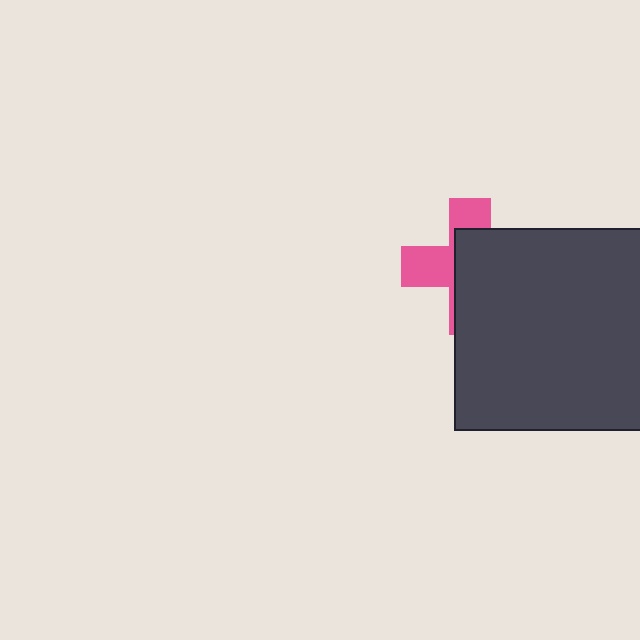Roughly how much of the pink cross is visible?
A small part of it is visible (roughly 38%).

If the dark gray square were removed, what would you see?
You would see the complete pink cross.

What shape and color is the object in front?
The object in front is a dark gray square.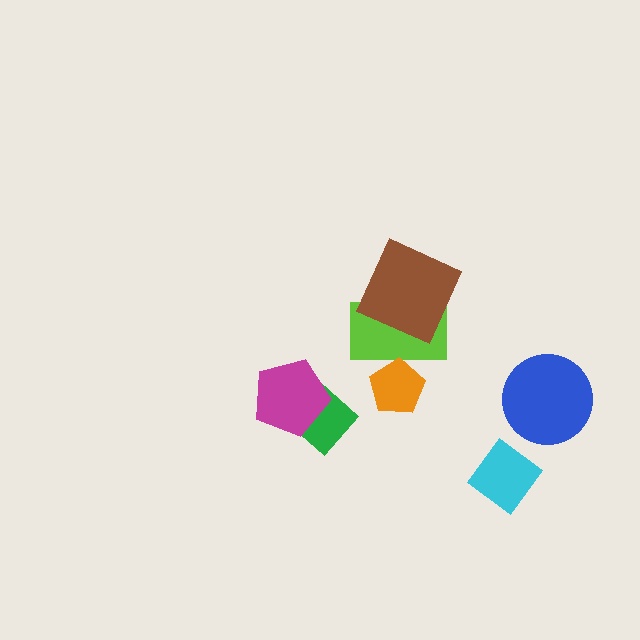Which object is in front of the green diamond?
The magenta pentagon is in front of the green diamond.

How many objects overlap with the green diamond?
1 object overlaps with the green diamond.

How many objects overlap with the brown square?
1 object overlaps with the brown square.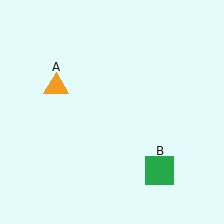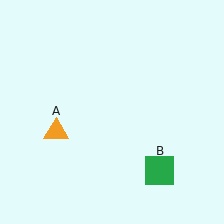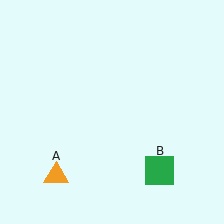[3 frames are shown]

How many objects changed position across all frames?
1 object changed position: orange triangle (object A).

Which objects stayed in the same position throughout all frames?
Green square (object B) remained stationary.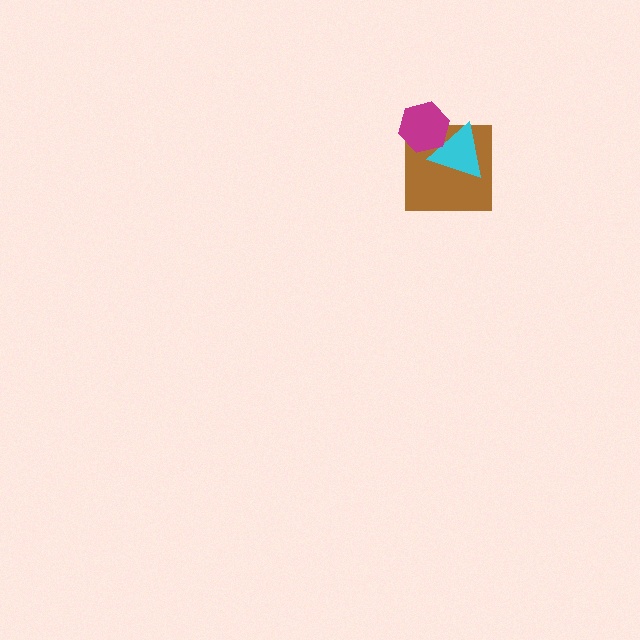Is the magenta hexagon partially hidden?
No, no other shape covers it.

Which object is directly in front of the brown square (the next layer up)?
The cyan triangle is directly in front of the brown square.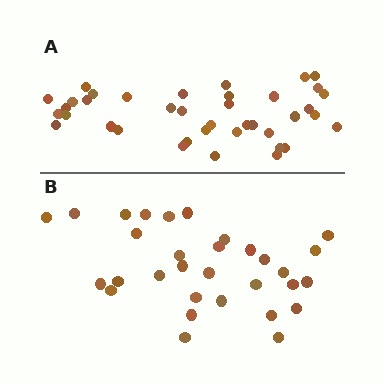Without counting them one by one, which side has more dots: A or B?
Region A (the top region) has more dots.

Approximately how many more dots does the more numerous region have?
Region A has roughly 8 or so more dots than region B.